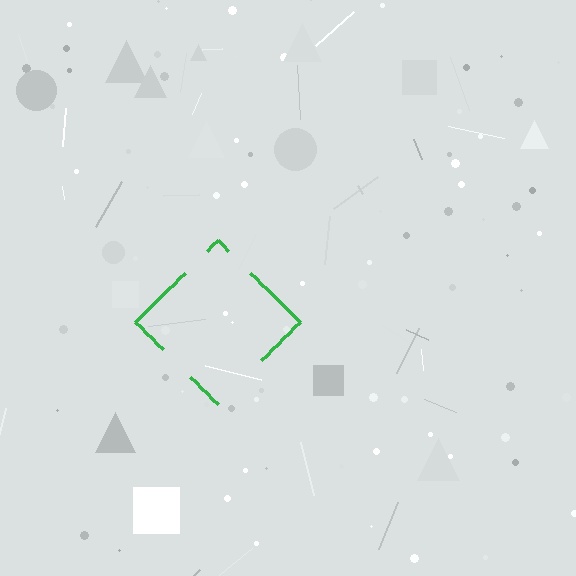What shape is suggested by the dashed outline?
The dashed outline suggests a diamond.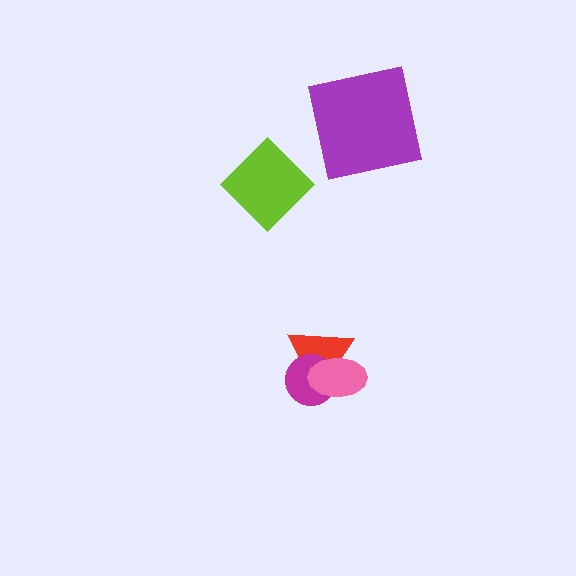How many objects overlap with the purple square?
0 objects overlap with the purple square.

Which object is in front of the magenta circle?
The pink ellipse is in front of the magenta circle.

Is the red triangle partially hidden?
Yes, it is partially covered by another shape.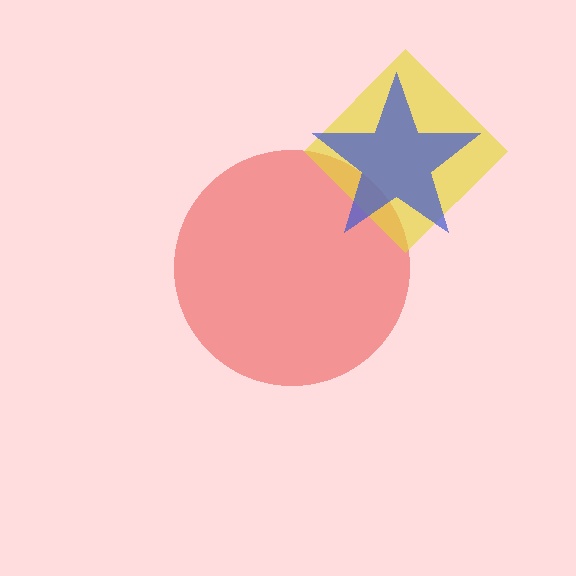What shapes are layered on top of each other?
The layered shapes are: a red circle, a yellow diamond, a blue star.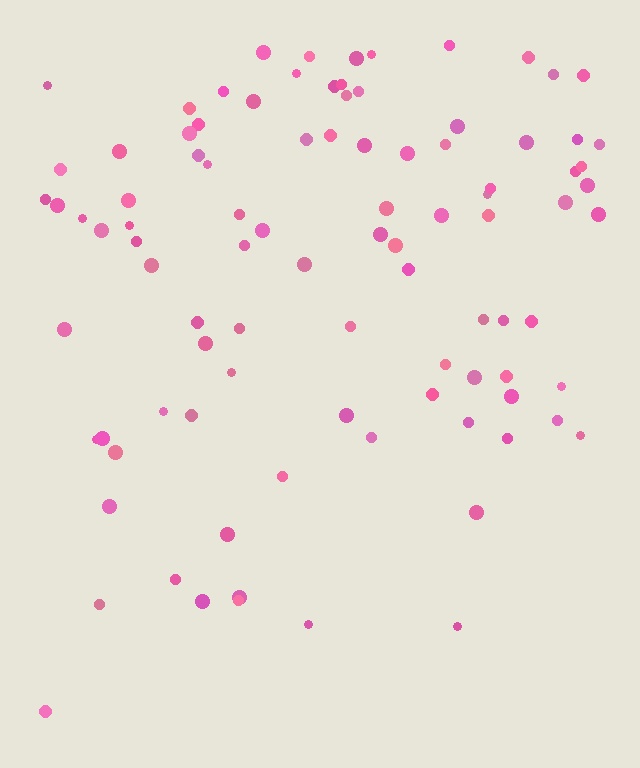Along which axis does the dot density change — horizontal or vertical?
Vertical.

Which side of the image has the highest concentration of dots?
The top.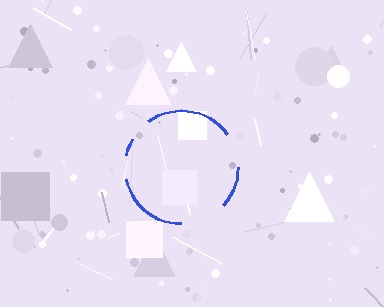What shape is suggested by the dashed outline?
The dashed outline suggests a circle.